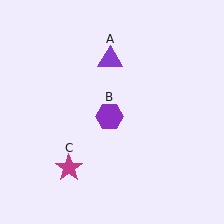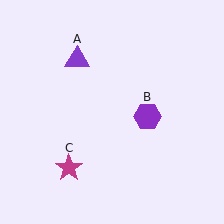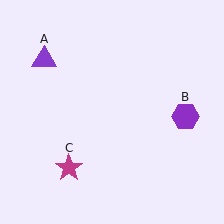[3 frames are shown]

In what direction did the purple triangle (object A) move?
The purple triangle (object A) moved left.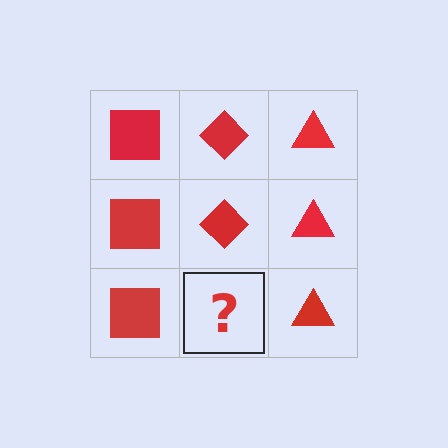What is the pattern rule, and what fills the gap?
The rule is that each column has a consistent shape. The gap should be filled with a red diamond.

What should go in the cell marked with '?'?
The missing cell should contain a red diamond.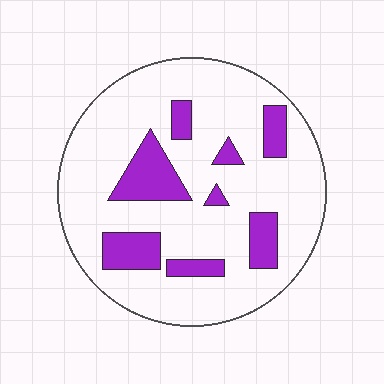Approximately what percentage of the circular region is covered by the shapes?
Approximately 20%.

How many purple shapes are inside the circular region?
8.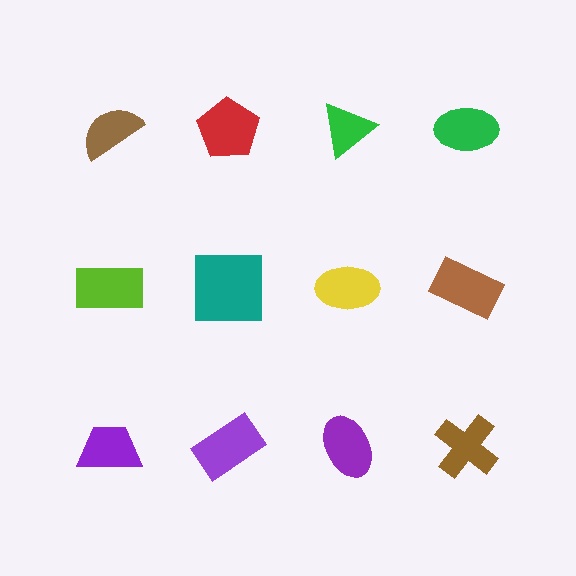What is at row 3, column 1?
A purple trapezoid.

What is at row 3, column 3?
A purple ellipse.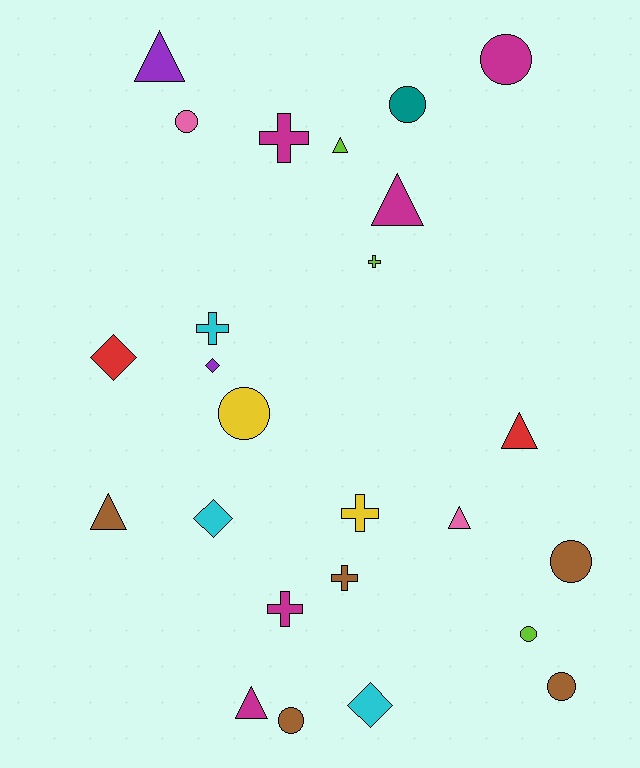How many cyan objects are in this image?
There are 3 cyan objects.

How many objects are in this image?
There are 25 objects.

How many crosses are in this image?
There are 6 crosses.